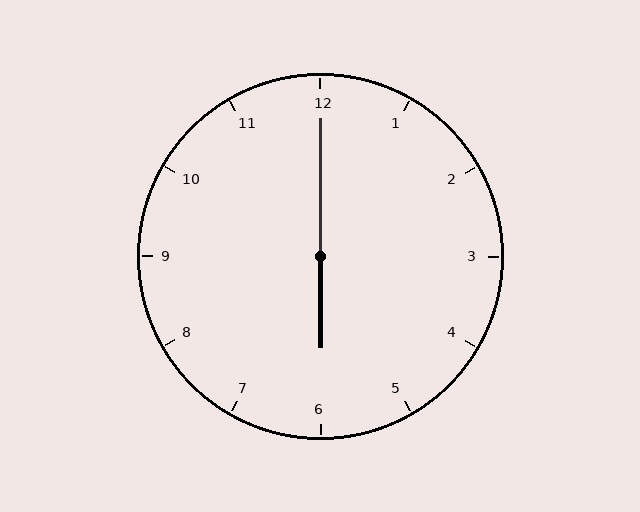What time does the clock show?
6:00.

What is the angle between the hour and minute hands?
Approximately 180 degrees.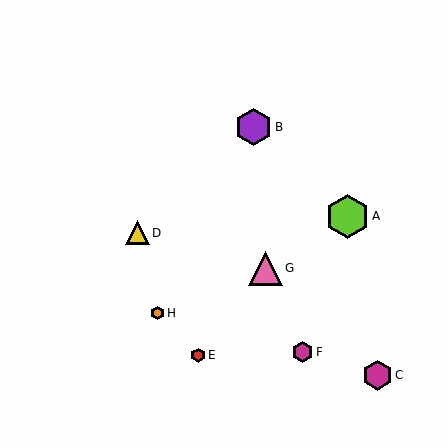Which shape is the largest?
The lime hexagon (labeled A) is the largest.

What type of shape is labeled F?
Shape F is a magenta hexagon.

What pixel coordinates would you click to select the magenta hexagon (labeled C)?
Click at (378, 375) to select the magenta hexagon C.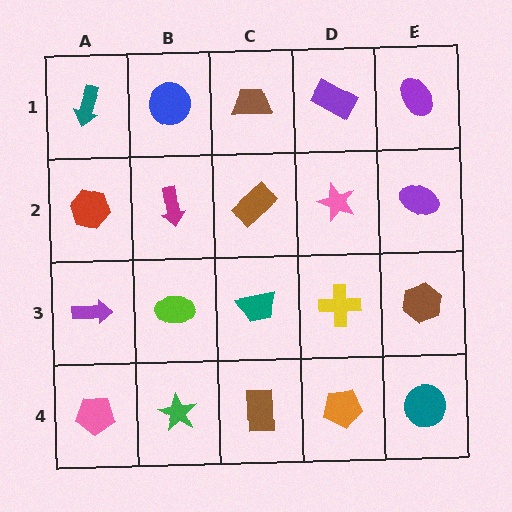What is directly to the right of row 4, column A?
A green star.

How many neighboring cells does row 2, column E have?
3.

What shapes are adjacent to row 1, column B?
A magenta arrow (row 2, column B), a teal arrow (row 1, column A), a brown trapezoid (row 1, column C).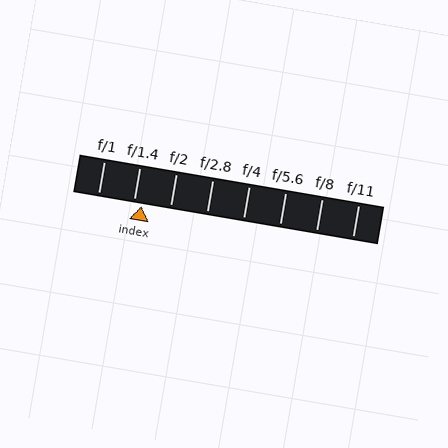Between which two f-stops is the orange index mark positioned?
The index mark is between f/1.4 and f/2.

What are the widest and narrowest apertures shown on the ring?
The widest aperture shown is f/1 and the narrowest is f/11.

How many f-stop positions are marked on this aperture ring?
There are 8 f-stop positions marked.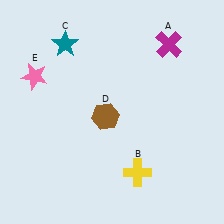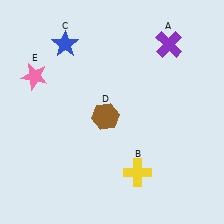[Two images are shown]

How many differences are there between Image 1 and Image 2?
There are 2 differences between the two images.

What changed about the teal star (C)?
In Image 1, C is teal. In Image 2, it changed to blue.